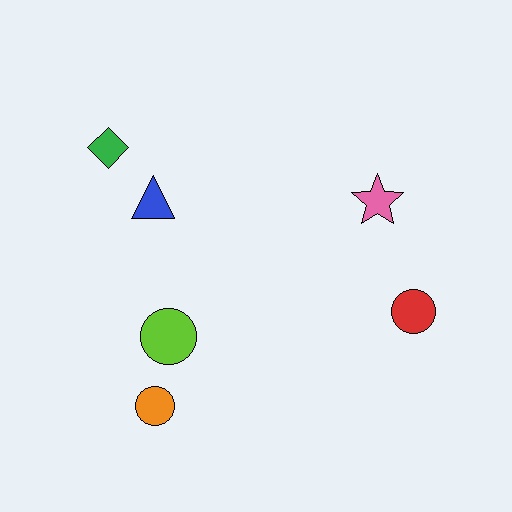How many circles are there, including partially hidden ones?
There are 3 circles.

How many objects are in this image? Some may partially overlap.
There are 6 objects.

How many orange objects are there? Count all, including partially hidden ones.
There is 1 orange object.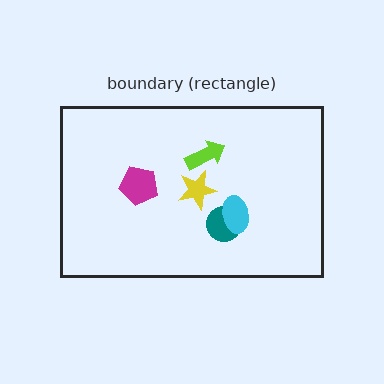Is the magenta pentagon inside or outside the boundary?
Inside.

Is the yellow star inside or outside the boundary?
Inside.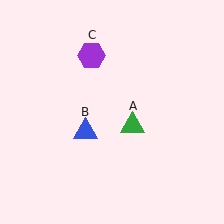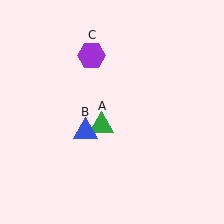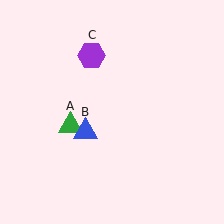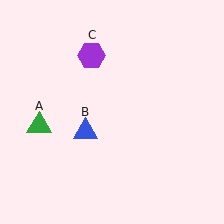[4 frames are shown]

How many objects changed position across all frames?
1 object changed position: green triangle (object A).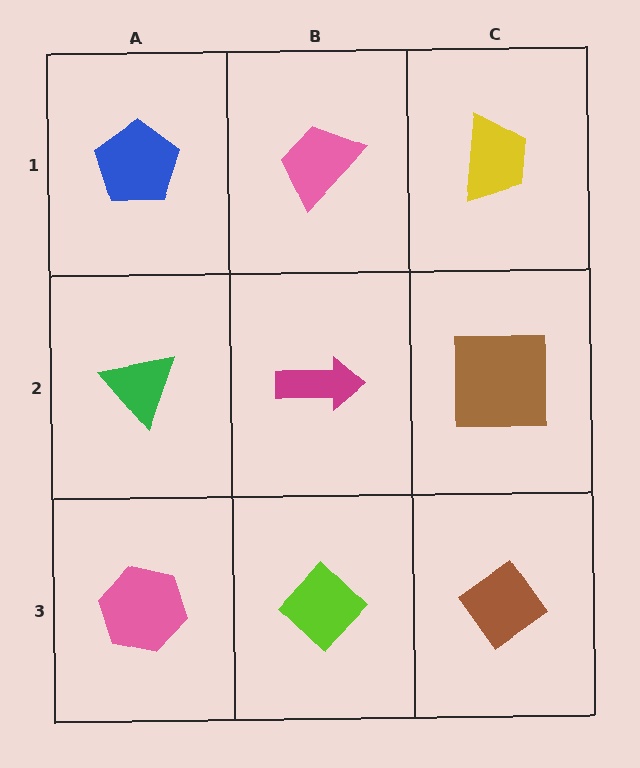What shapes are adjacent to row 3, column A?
A green triangle (row 2, column A), a lime diamond (row 3, column B).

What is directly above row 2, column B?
A pink trapezoid.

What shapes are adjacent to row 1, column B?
A magenta arrow (row 2, column B), a blue pentagon (row 1, column A), a yellow trapezoid (row 1, column C).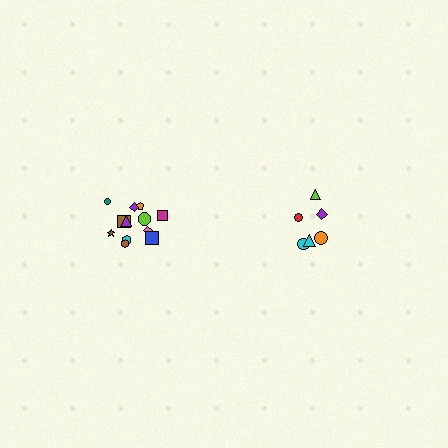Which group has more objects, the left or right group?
The left group.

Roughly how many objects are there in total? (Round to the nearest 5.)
Roughly 20 objects in total.